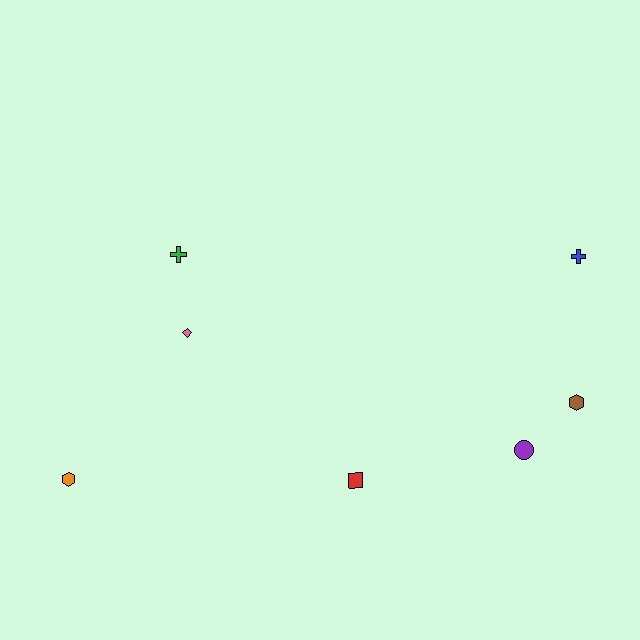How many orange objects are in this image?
There is 1 orange object.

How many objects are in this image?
There are 7 objects.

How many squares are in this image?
There is 1 square.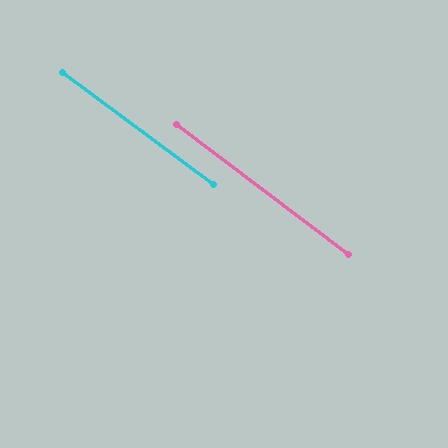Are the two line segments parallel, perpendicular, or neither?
Parallel — their directions differ by only 0.4°.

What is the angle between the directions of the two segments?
Approximately 0 degrees.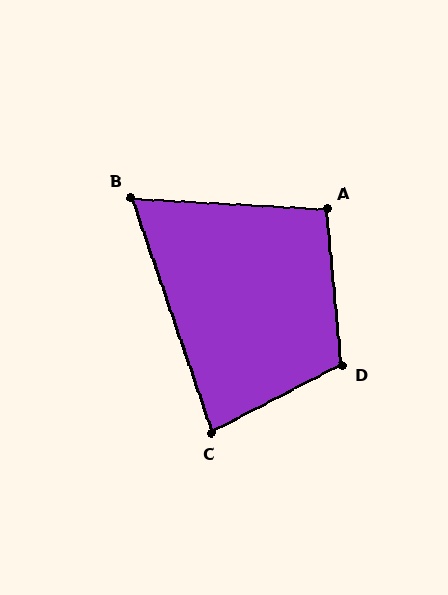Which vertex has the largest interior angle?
D, at approximately 112 degrees.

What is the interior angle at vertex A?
Approximately 98 degrees (obtuse).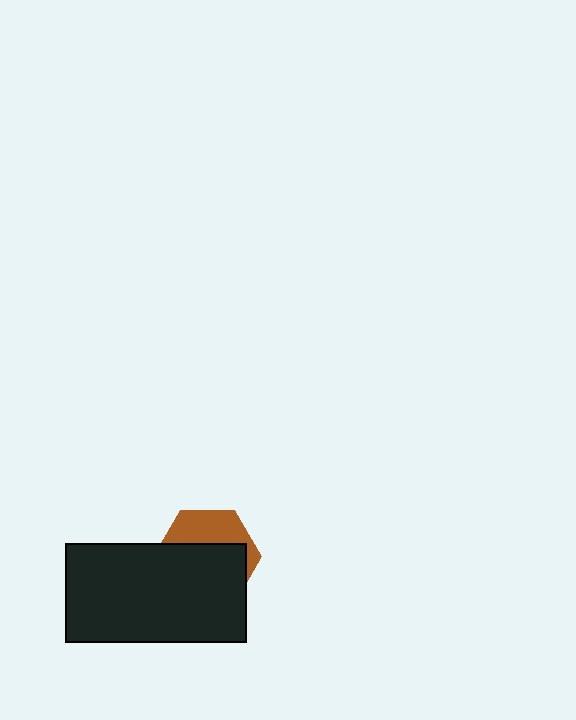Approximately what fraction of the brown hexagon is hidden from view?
Roughly 63% of the brown hexagon is hidden behind the black rectangle.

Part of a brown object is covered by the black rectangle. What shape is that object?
It is a hexagon.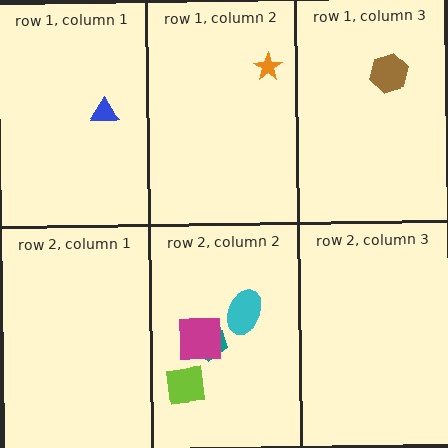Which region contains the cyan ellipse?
The row 2, column 2 region.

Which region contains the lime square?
The row 2, column 2 region.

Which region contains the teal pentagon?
The row 2, column 2 region.